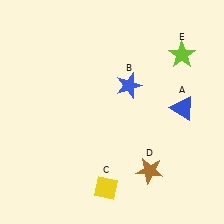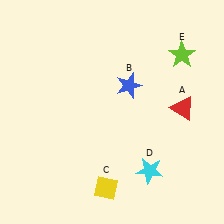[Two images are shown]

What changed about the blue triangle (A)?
In Image 1, A is blue. In Image 2, it changed to red.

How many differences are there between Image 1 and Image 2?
There are 2 differences between the two images.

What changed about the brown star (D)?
In Image 1, D is brown. In Image 2, it changed to cyan.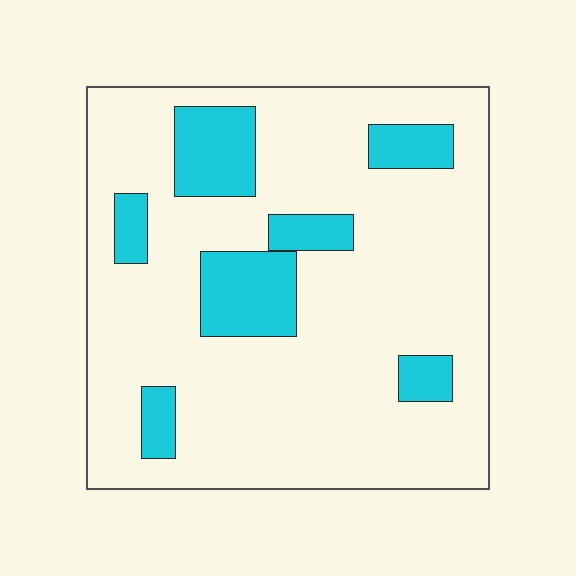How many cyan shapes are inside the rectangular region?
7.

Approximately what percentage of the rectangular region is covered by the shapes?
Approximately 20%.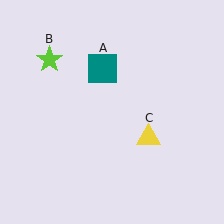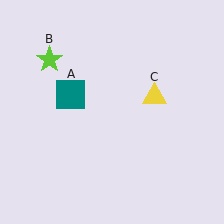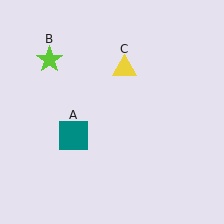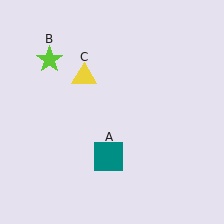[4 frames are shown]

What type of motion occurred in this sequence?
The teal square (object A), yellow triangle (object C) rotated counterclockwise around the center of the scene.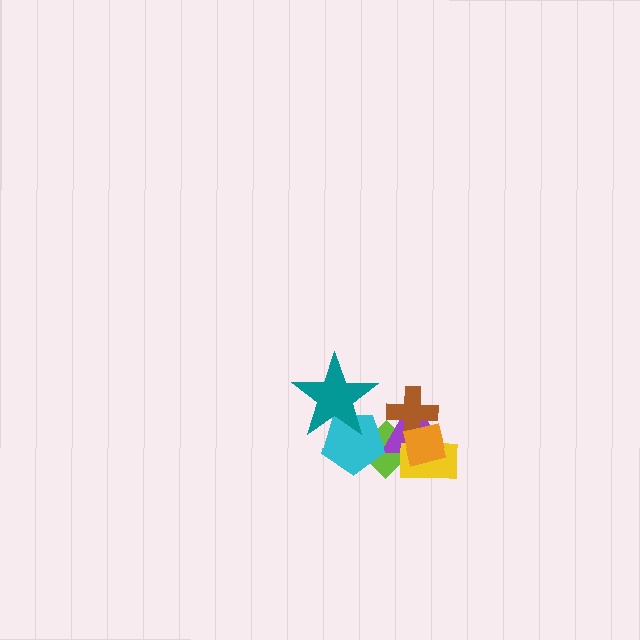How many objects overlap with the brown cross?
3 objects overlap with the brown cross.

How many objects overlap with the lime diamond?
5 objects overlap with the lime diamond.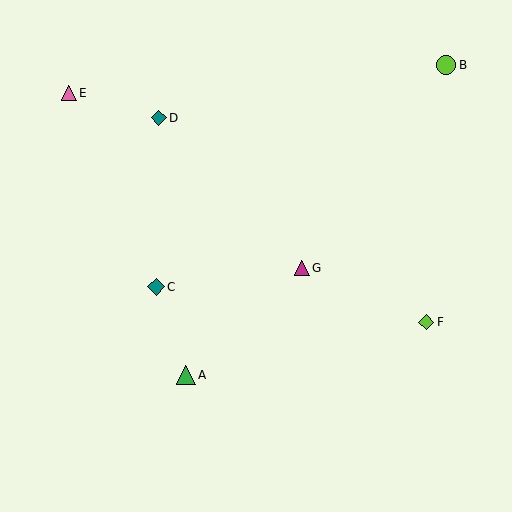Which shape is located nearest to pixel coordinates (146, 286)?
The teal diamond (labeled C) at (156, 287) is nearest to that location.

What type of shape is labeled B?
Shape B is a lime circle.